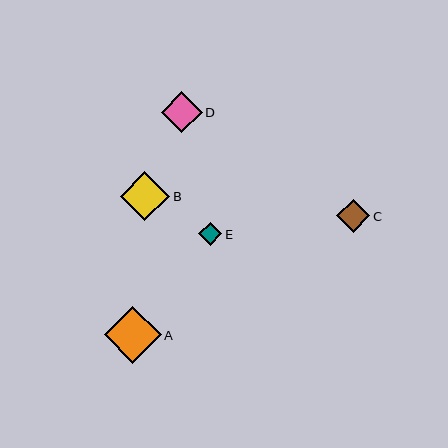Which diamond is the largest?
Diamond A is the largest with a size of approximately 57 pixels.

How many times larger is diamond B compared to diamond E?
Diamond B is approximately 2.2 times the size of diamond E.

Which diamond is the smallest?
Diamond E is the smallest with a size of approximately 23 pixels.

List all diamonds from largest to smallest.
From largest to smallest: A, B, D, C, E.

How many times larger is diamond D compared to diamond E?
Diamond D is approximately 1.8 times the size of diamond E.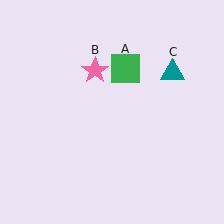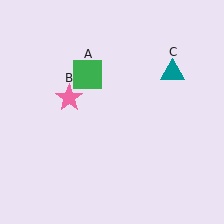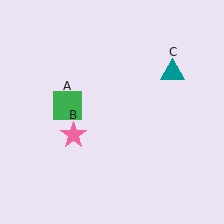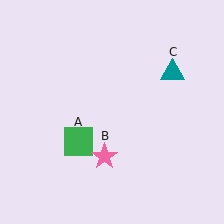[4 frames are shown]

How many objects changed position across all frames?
2 objects changed position: green square (object A), pink star (object B).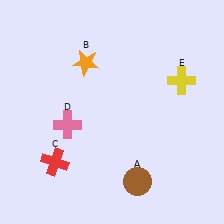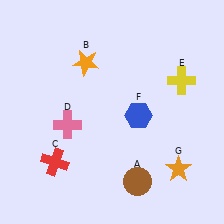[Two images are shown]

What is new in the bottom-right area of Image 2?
An orange star (G) was added in the bottom-right area of Image 2.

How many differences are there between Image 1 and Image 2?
There are 2 differences between the two images.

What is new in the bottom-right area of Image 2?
A blue hexagon (F) was added in the bottom-right area of Image 2.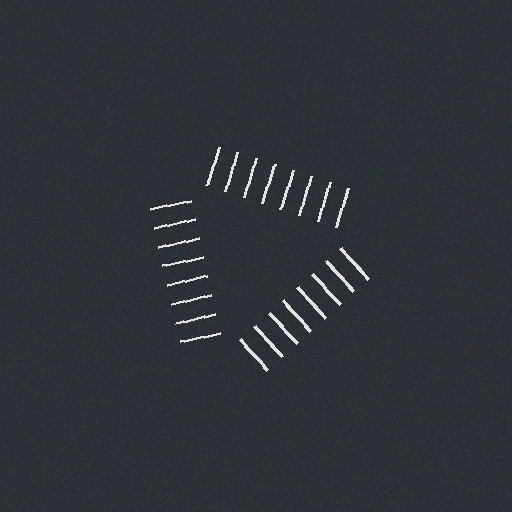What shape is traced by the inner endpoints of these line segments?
An illusory triangle — the line segments terminate on its edges but no continuous stroke is drawn.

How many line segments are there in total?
24 — 8 along each of the 3 edges.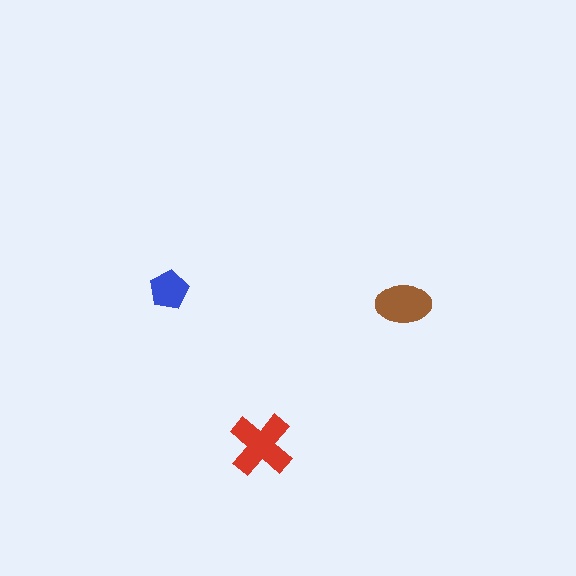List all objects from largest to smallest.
The red cross, the brown ellipse, the blue pentagon.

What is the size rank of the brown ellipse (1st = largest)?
2nd.